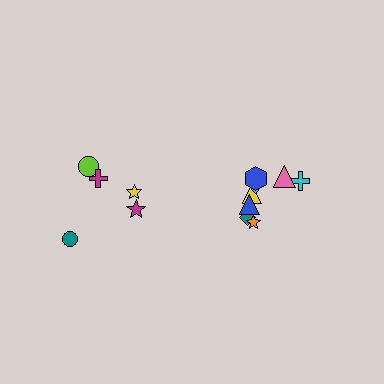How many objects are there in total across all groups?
There are 13 objects.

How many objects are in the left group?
There are 5 objects.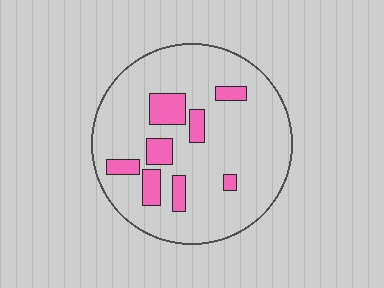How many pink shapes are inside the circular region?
8.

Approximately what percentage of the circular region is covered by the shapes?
Approximately 15%.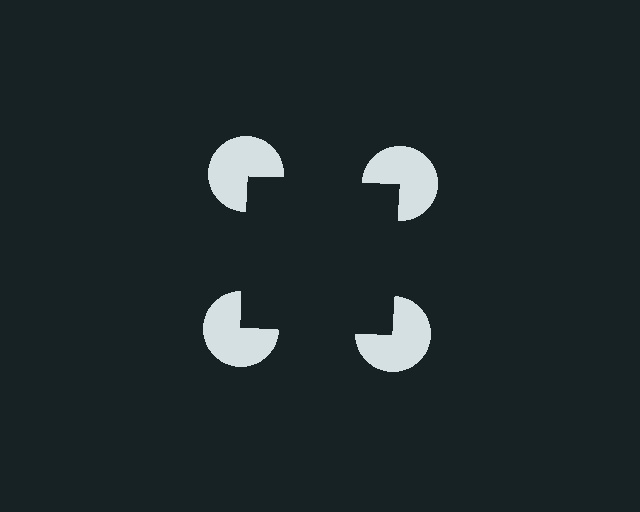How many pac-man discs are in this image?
There are 4 — one at each vertex of the illusory square.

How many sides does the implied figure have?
4 sides.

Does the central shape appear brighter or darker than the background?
It typically appears slightly darker than the background, even though no actual brightness change is drawn.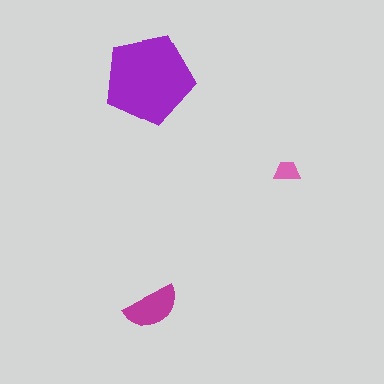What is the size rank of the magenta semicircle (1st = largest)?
2nd.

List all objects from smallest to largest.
The pink trapezoid, the magenta semicircle, the purple pentagon.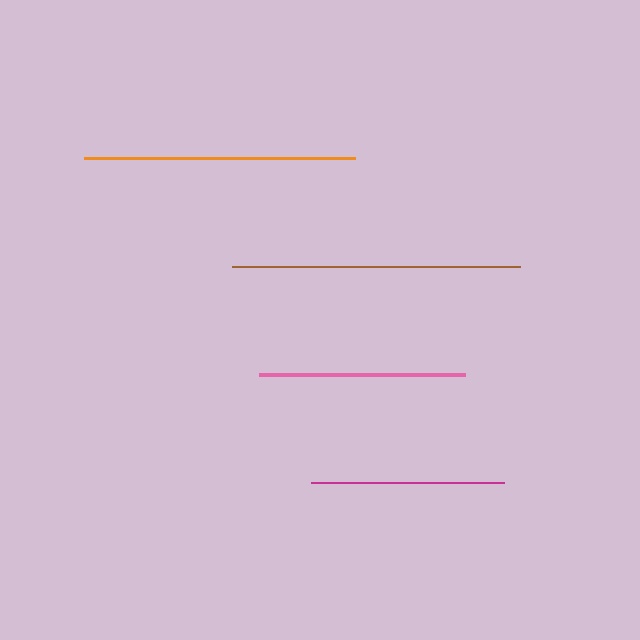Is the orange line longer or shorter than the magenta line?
The orange line is longer than the magenta line.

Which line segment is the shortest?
The magenta line is the shortest at approximately 193 pixels.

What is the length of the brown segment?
The brown segment is approximately 289 pixels long.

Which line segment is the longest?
The brown line is the longest at approximately 289 pixels.